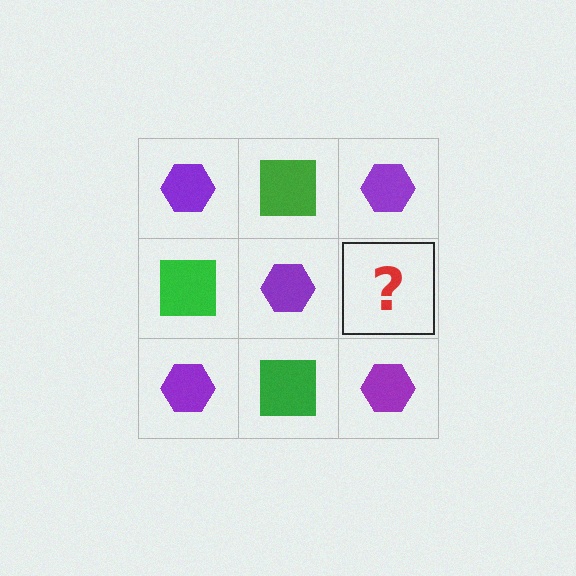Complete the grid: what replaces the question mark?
The question mark should be replaced with a green square.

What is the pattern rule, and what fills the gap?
The rule is that it alternates purple hexagon and green square in a checkerboard pattern. The gap should be filled with a green square.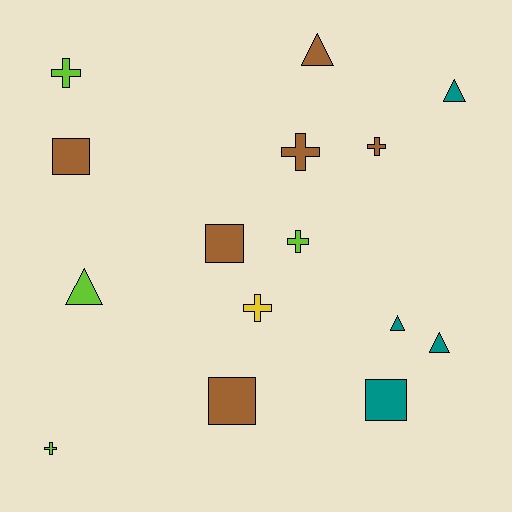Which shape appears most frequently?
Cross, with 6 objects.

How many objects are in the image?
There are 15 objects.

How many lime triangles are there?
There is 1 lime triangle.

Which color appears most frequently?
Brown, with 6 objects.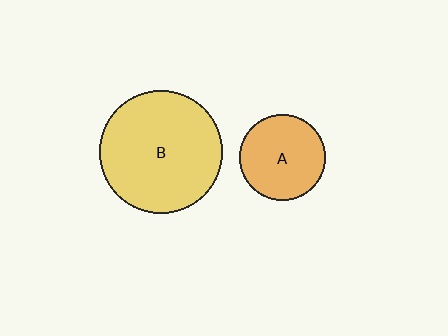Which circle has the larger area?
Circle B (yellow).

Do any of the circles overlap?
No, none of the circles overlap.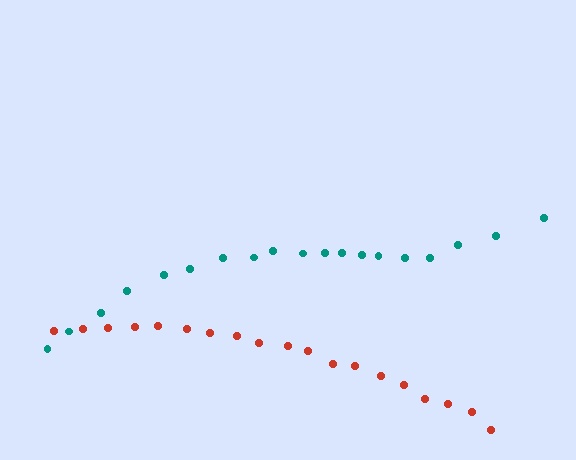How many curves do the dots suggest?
There are 2 distinct paths.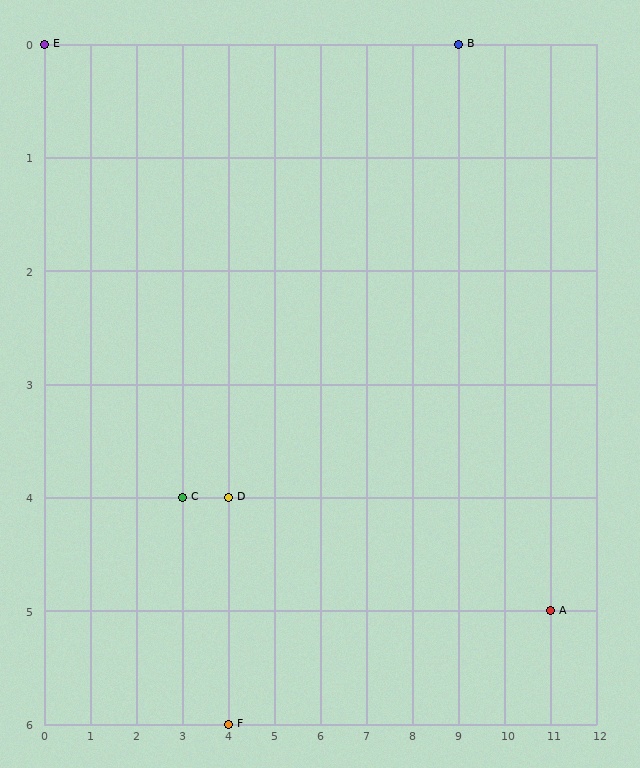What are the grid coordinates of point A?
Point A is at grid coordinates (11, 5).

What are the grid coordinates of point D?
Point D is at grid coordinates (4, 4).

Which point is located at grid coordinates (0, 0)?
Point E is at (0, 0).